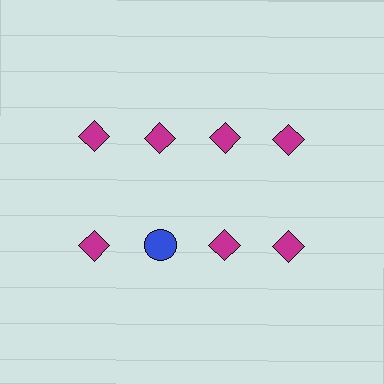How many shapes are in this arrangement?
There are 8 shapes arranged in a grid pattern.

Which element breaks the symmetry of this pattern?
The blue circle in the second row, second from left column breaks the symmetry. All other shapes are magenta diamonds.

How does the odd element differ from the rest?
It differs in both color (blue instead of magenta) and shape (circle instead of diamond).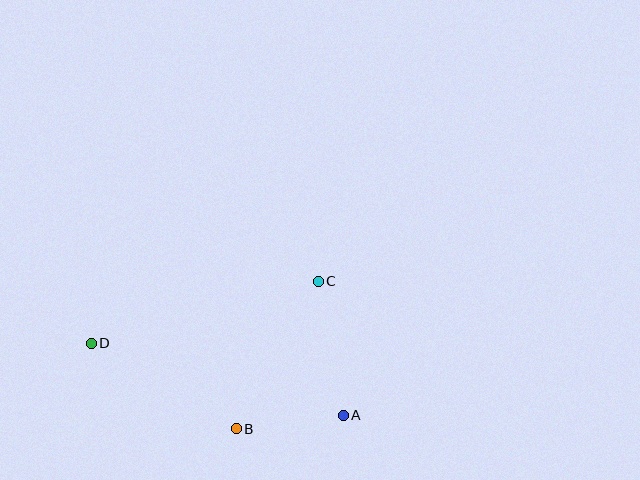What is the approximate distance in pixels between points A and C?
The distance between A and C is approximately 136 pixels.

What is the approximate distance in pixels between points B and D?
The distance between B and D is approximately 169 pixels.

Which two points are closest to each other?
Points A and B are closest to each other.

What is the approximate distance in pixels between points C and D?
The distance between C and D is approximately 235 pixels.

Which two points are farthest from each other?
Points A and D are farthest from each other.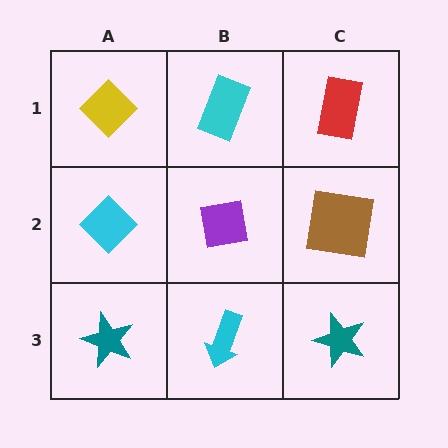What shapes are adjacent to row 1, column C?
A brown square (row 2, column C), a cyan rectangle (row 1, column B).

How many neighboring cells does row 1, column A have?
2.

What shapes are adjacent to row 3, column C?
A brown square (row 2, column C), a cyan arrow (row 3, column B).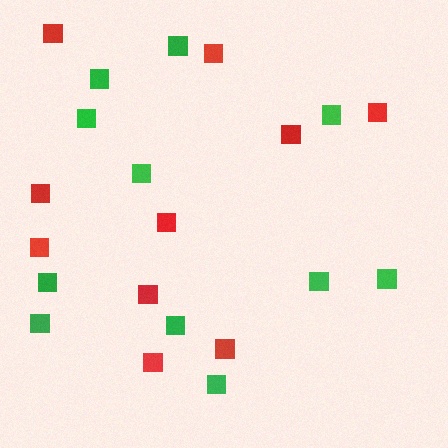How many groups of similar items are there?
There are 2 groups: one group of green squares (11) and one group of red squares (10).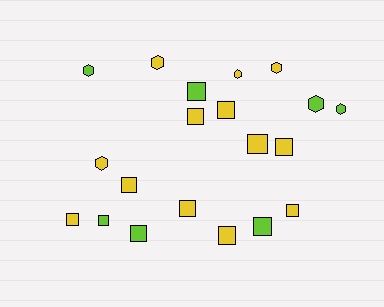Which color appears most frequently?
Yellow, with 13 objects.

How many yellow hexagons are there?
There are 4 yellow hexagons.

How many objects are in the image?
There are 20 objects.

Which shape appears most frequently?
Square, with 13 objects.